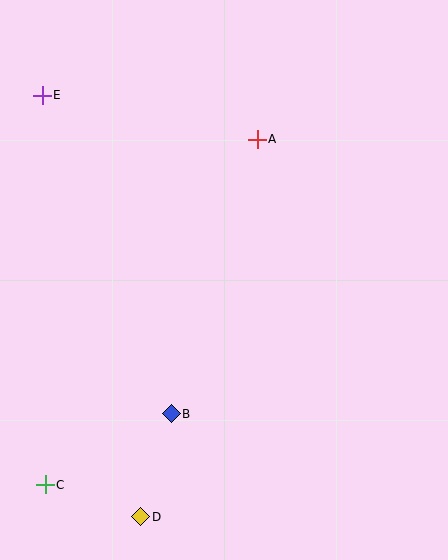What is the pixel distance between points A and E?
The distance between A and E is 219 pixels.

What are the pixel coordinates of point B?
Point B is at (171, 414).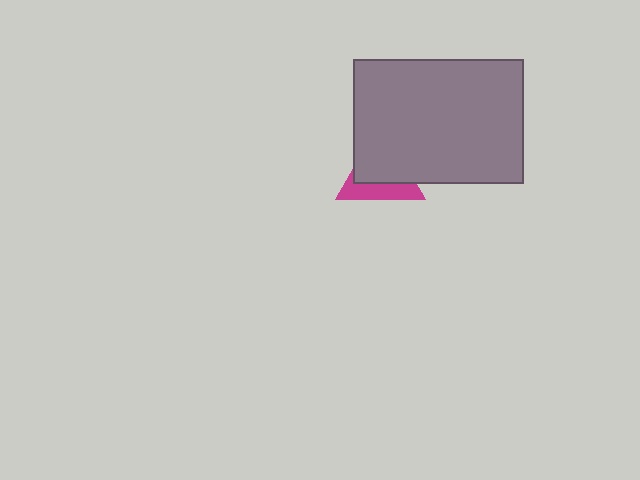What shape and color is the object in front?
The object in front is a gray rectangle.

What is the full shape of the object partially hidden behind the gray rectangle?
The partially hidden object is a magenta triangle.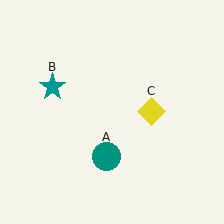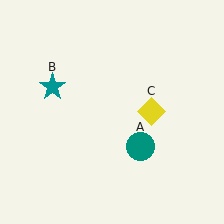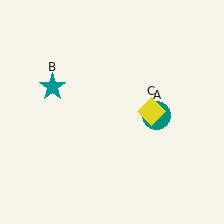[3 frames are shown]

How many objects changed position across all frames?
1 object changed position: teal circle (object A).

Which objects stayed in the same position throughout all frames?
Teal star (object B) and yellow diamond (object C) remained stationary.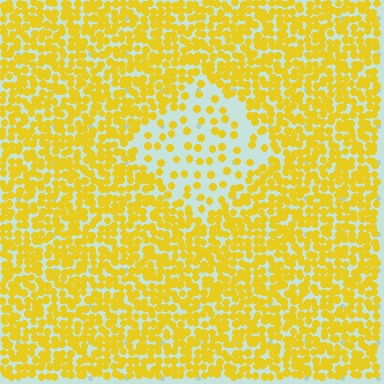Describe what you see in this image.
The image contains small yellow elements arranged at two different densities. A diamond-shaped region is visible where the elements are less densely packed than the surrounding area.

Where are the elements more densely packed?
The elements are more densely packed outside the diamond boundary.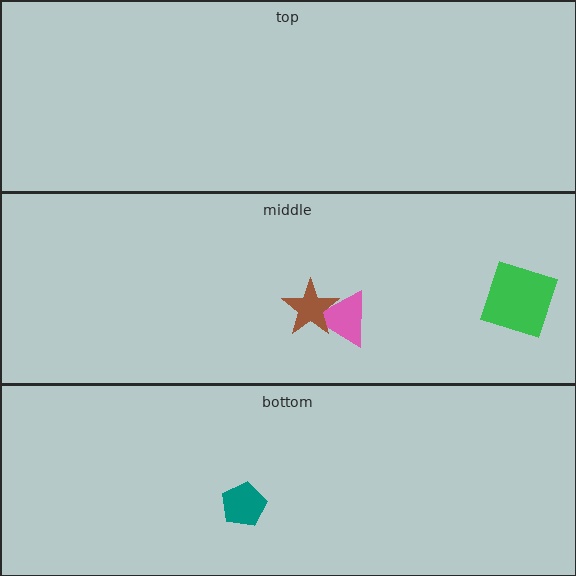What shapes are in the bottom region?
The teal pentagon.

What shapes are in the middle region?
The pink triangle, the green square, the brown star.